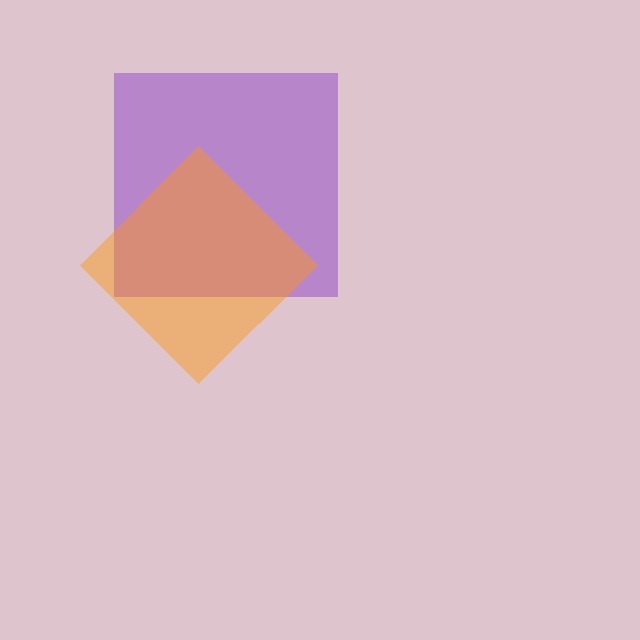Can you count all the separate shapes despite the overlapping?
Yes, there are 2 separate shapes.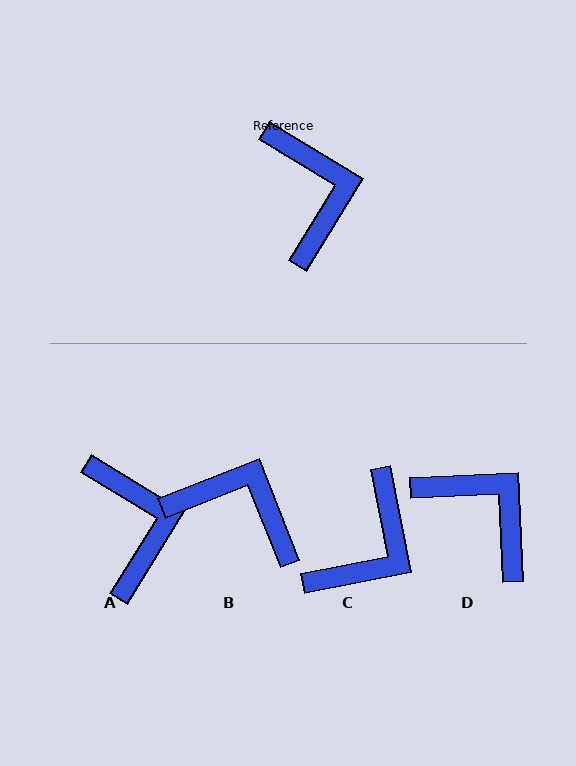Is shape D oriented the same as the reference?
No, it is off by about 34 degrees.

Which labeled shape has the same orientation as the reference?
A.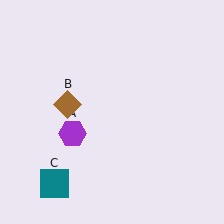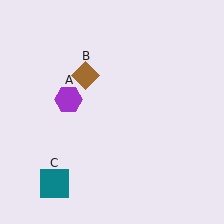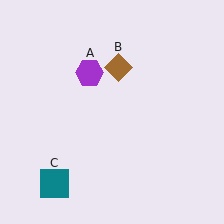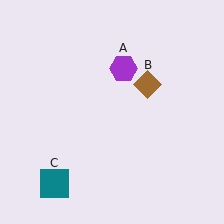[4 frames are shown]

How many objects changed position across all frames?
2 objects changed position: purple hexagon (object A), brown diamond (object B).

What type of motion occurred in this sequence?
The purple hexagon (object A), brown diamond (object B) rotated clockwise around the center of the scene.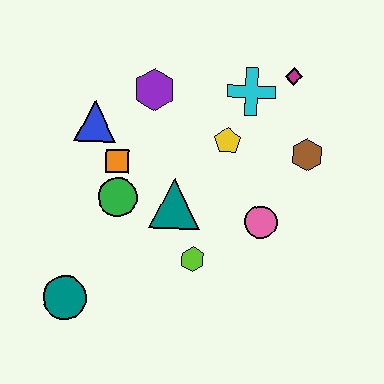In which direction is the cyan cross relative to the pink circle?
The cyan cross is above the pink circle.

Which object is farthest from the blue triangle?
The brown hexagon is farthest from the blue triangle.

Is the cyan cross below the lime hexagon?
No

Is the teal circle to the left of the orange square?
Yes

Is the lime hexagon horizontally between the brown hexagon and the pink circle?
No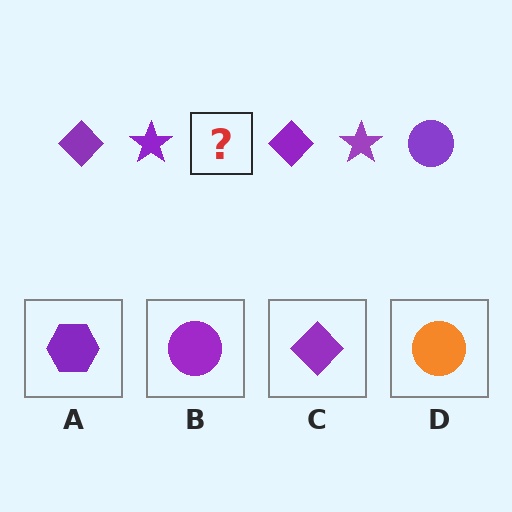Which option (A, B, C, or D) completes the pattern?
B.